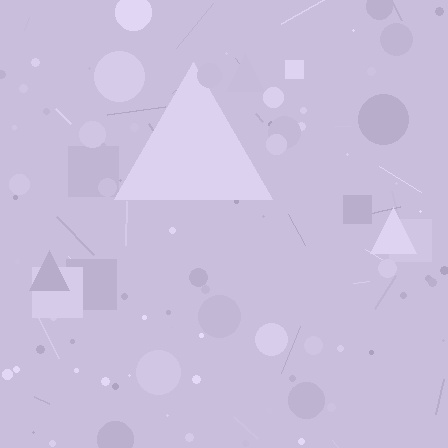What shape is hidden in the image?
A triangle is hidden in the image.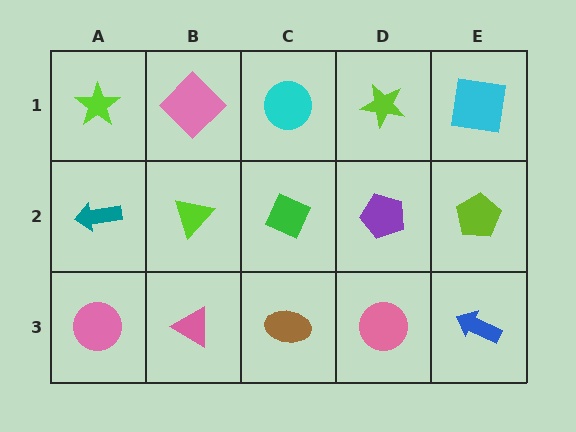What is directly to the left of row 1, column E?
A lime star.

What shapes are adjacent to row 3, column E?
A lime pentagon (row 2, column E), a pink circle (row 3, column D).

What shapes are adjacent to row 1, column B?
A lime triangle (row 2, column B), a lime star (row 1, column A), a cyan circle (row 1, column C).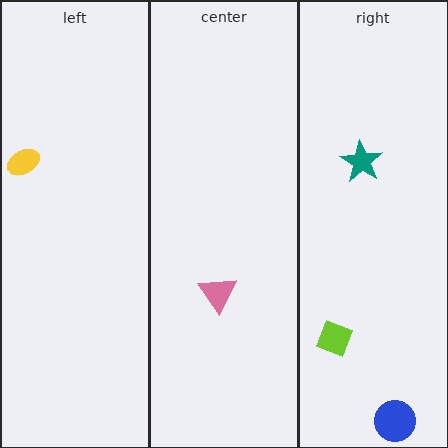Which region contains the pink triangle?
The center region.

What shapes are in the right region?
The lime diamond, the blue circle, the teal star.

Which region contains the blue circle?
The right region.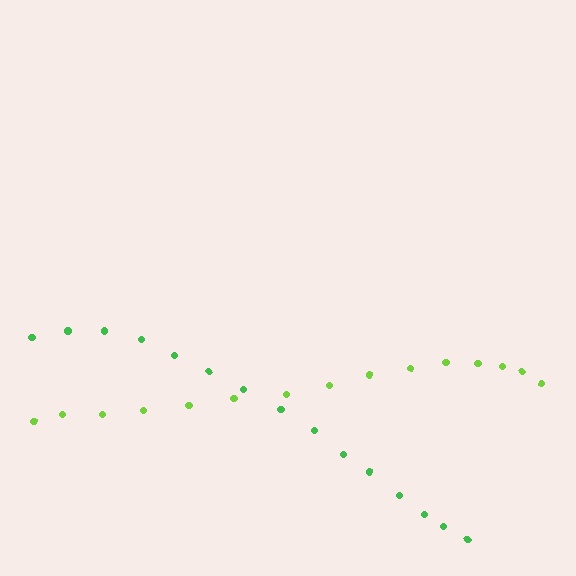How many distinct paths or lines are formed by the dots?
There are 2 distinct paths.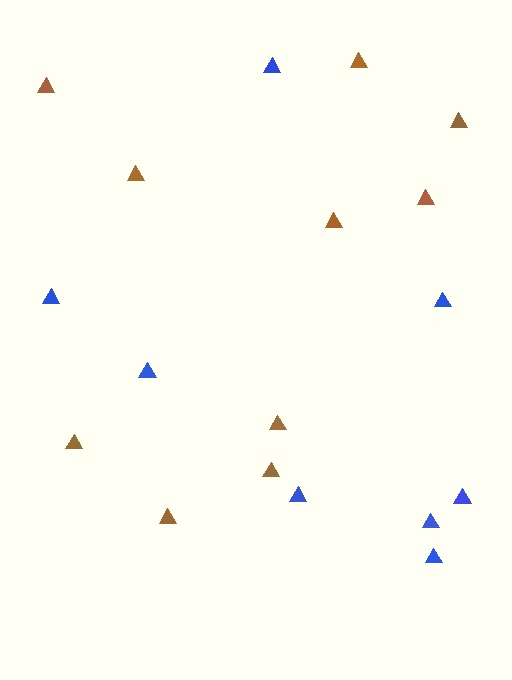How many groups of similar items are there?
There are 2 groups: one group of blue triangles (8) and one group of brown triangles (10).